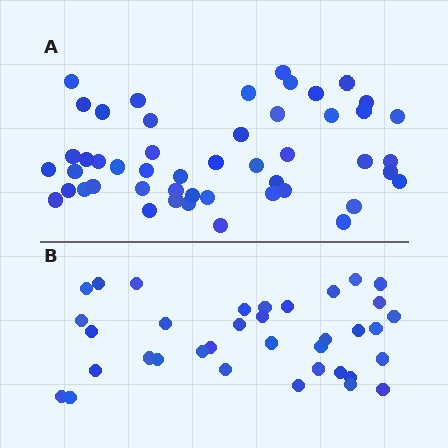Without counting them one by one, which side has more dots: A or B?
Region A (the top region) has more dots.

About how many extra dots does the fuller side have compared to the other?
Region A has approximately 15 more dots than region B.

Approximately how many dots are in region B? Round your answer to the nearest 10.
About 40 dots. (The exact count is 36, which rounds to 40.)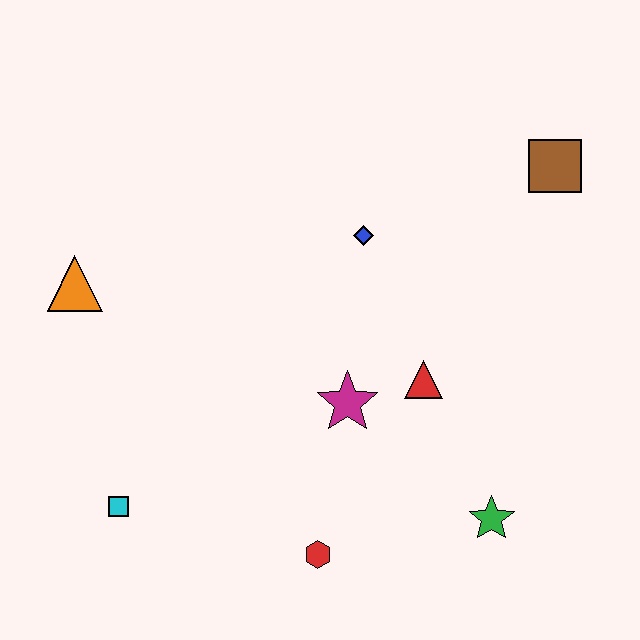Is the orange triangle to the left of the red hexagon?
Yes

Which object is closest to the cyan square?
The red hexagon is closest to the cyan square.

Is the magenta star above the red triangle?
No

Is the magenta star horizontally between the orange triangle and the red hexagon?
No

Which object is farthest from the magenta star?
The brown square is farthest from the magenta star.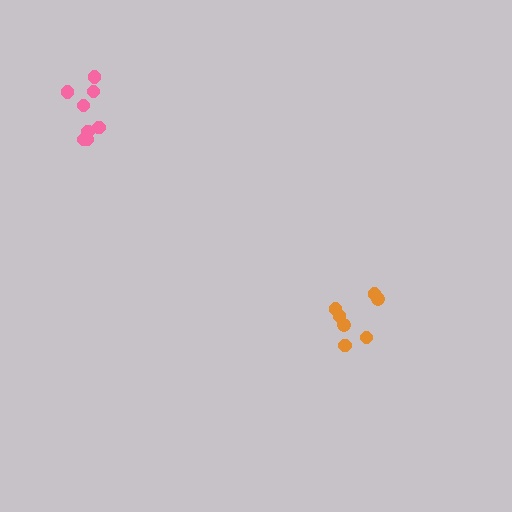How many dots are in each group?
Group 1: 8 dots, Group 2: 7 dots (15 total).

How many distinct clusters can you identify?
There are 2 distinct clusters.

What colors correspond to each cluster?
The clusters are colored: pink, orange.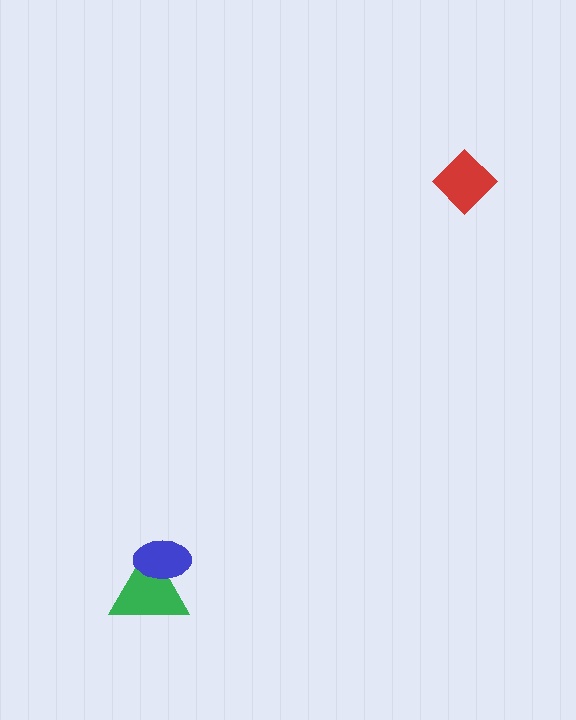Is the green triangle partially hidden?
Yes, it is partially covered by another shape.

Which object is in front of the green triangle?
The blue ellipse is in front of the green triangle.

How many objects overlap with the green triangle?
1 object overlaps with the green triangle.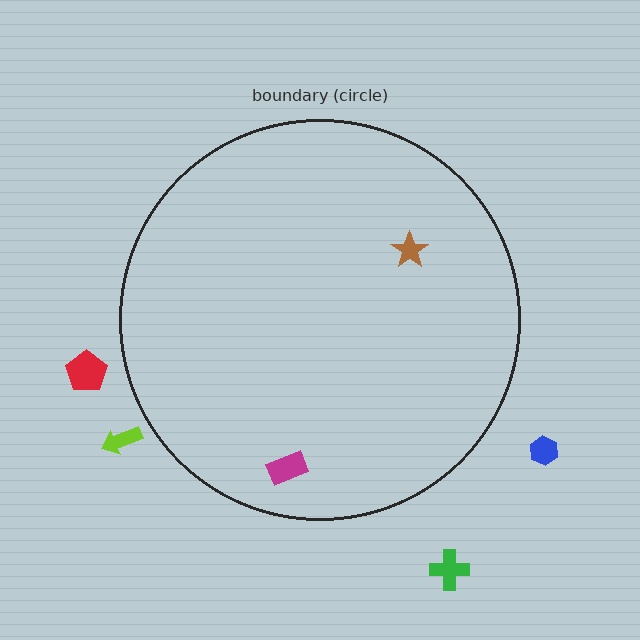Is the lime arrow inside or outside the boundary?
Outside.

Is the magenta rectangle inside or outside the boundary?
Inside.